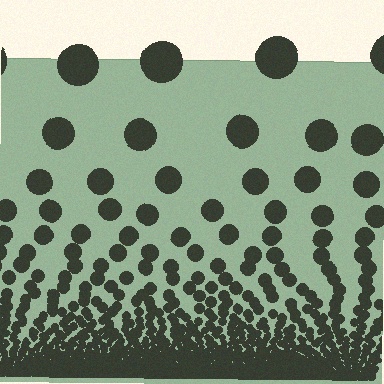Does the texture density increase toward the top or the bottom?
Density increases toward the bottom.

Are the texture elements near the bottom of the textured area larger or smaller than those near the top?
Smaller. The gradient is inverted — elements near the bottom are smaller and denser.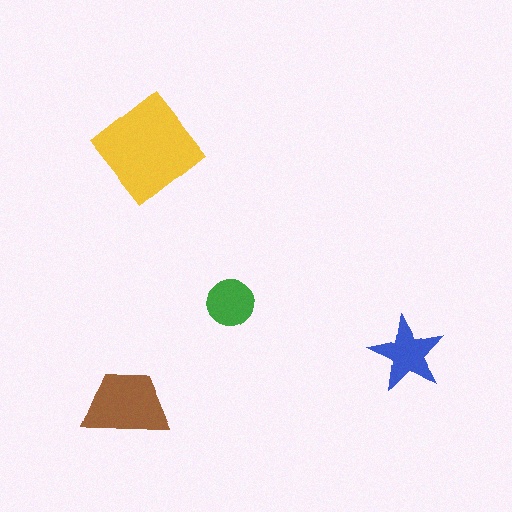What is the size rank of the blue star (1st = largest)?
3rd.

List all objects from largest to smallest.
The yellow diamond, the brown trapezoid, the blue star, the green circle.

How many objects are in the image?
There are 4 objects in the image.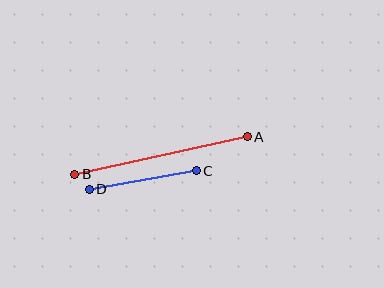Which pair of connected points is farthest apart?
Points A and B are farthest apart.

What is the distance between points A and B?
The distance is approximately 177 pixels.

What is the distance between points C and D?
The distance is approximately 109 pixels.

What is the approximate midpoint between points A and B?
The midpoint is at approximately (161, 156) pixels.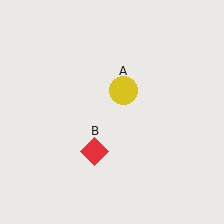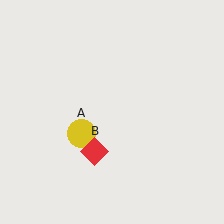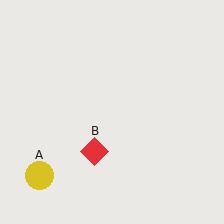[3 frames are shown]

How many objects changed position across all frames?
1 object changed position: yellow circle (object A).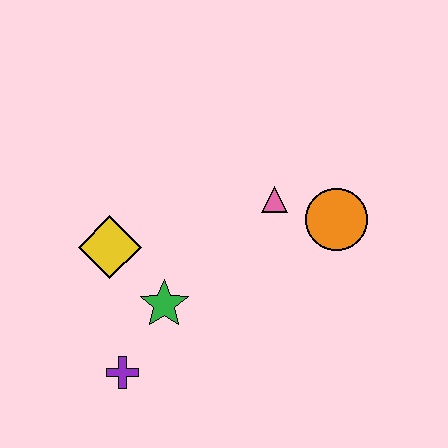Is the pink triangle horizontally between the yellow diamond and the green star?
No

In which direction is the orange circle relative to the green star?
The orange circle is to the right of the green star.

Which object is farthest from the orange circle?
The purple cross is farthest from the orange circle.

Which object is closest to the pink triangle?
The orange circle is closest to the pink triangle.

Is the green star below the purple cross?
No